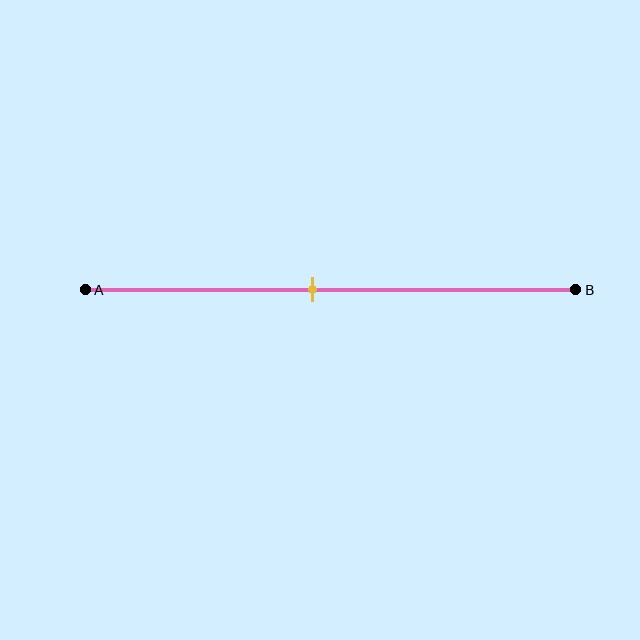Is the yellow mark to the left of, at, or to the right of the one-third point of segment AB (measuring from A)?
The yellow mark is to the right of the one-third point of segment AB.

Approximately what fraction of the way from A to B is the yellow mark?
The yellow mark is approximately 45% of the way from A to B.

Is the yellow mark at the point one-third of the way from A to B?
No, the mark is at about 45% from A, not at the 33% one-third point.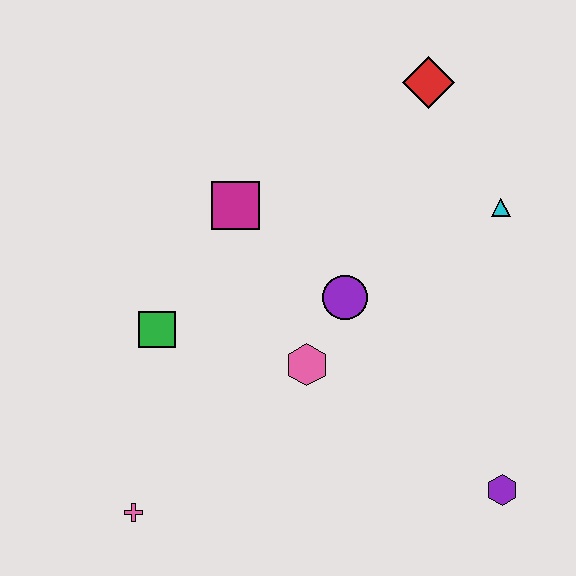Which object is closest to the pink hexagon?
The purple circle is closest to the pink hexagon.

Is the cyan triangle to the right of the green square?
Yes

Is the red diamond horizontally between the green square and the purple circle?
No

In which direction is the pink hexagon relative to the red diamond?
The pink hexagon is below the red diamond.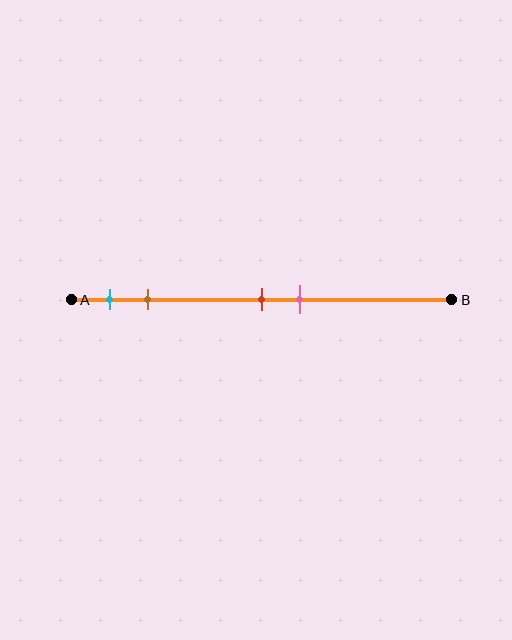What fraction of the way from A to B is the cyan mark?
The cyan mark is approximately 10% (0.1) of the way from A to B.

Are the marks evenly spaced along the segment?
No, the marks are not evenly spaced.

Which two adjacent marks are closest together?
The red and pink marks are the closest adjacent pair.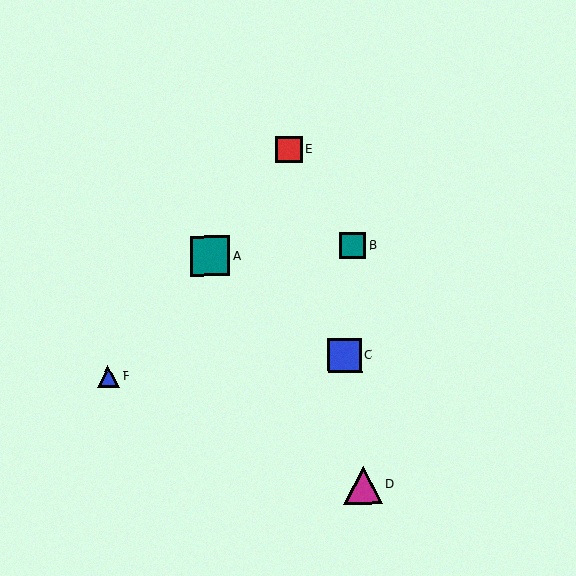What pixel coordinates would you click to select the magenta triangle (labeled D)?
Click at (363, 485) to select the magenta triangle D.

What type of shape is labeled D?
Shape D is a magenta triangle.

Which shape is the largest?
The teal square (labeled A) is the largest.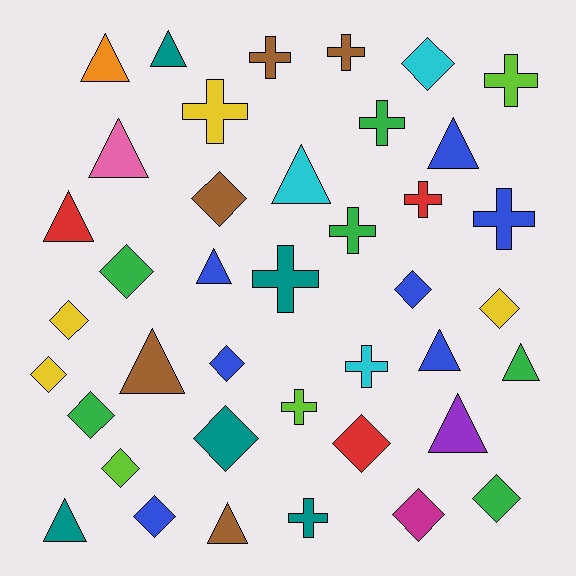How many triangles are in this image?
There are 13 triangles.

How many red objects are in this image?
There are 3 red objects.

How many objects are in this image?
There are 40 objects.